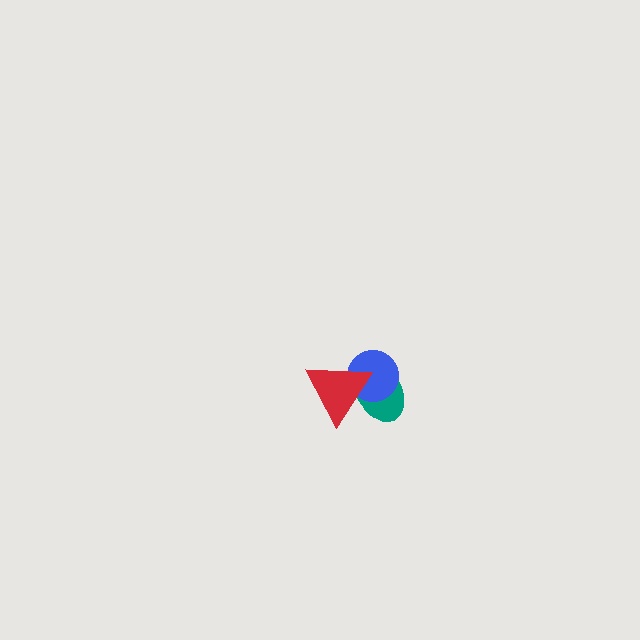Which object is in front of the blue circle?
The red triangle is in front of the blue circle.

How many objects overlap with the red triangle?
2 objects overlap with the red triangle.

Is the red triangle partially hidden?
No, no other shape covers it.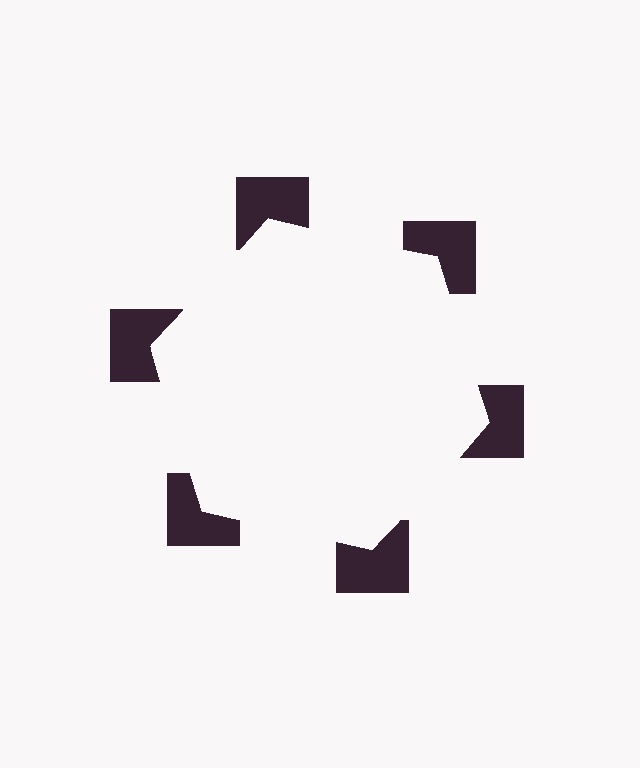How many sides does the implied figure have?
6 sides.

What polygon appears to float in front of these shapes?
An illusory hexagon — its edges are inferred from the aligned wedge cuts in the notched squares, not physically drawn.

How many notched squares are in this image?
There are 6 — one at each vertex of the illusory hexagon.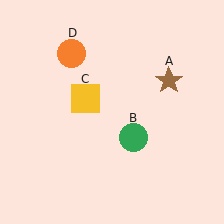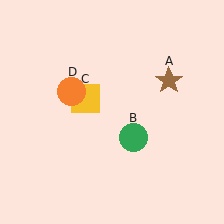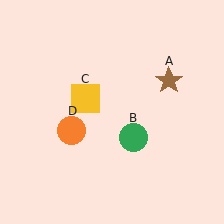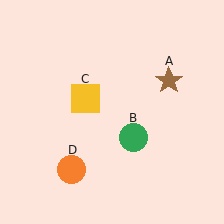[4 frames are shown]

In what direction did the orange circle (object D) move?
The orange circle (object D) moved down.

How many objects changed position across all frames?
1 object changed position: orange circle (object D).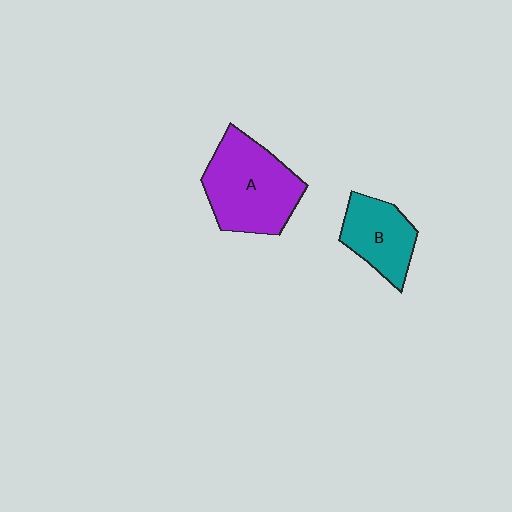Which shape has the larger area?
Shape A (purple).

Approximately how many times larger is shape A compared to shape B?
Approximately 1.6 times.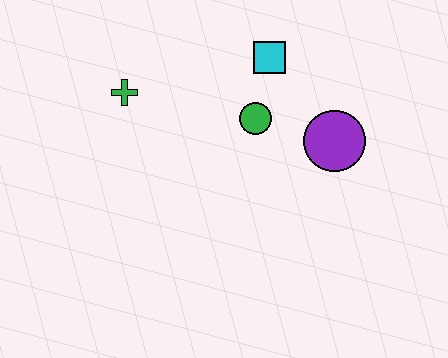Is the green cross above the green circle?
Yes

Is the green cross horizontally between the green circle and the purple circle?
No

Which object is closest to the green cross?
The green circle is closest to the green cross.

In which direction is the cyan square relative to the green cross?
The cyan square is to the right of the green cross.